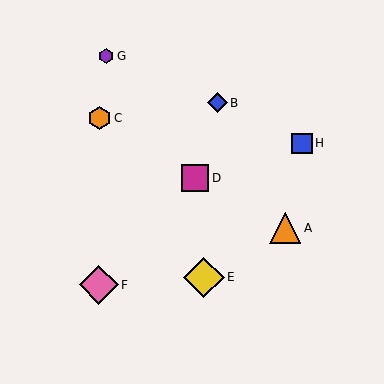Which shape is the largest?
The yellow diamond (labeled E) is the largest.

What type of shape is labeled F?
Shape F is a pink diamond.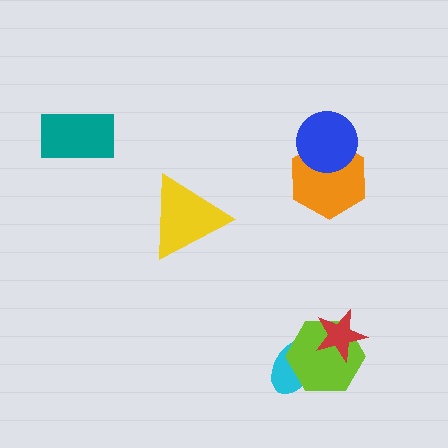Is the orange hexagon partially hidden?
Yes, it is partially covered by another shape.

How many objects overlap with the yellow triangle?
0 objects overlap with the yellow triangle.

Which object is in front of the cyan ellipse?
The lime hexagon is in front of the cyan ellipse.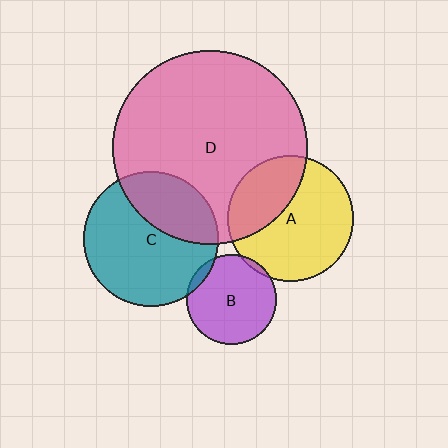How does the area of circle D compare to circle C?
Approximately 2.1 times.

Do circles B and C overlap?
Yes.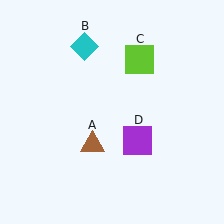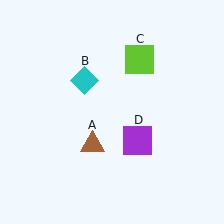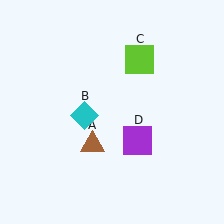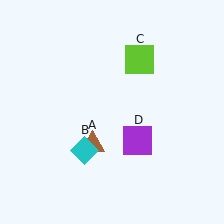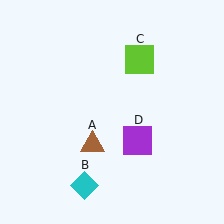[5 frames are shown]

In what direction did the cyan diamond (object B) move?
The cyan diamond (object B) moved down.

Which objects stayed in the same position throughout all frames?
Brown triangle (object A) and lime square (object C) and purple square (object D) remained stationary.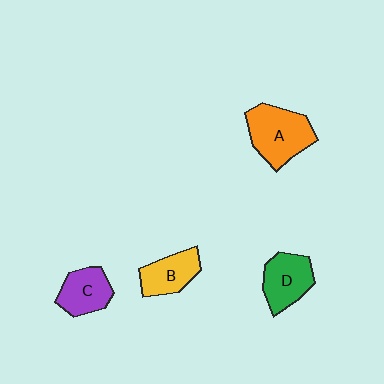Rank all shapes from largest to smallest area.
From largest to smallest: A (orange), D (green), B (yellow), C (purple).